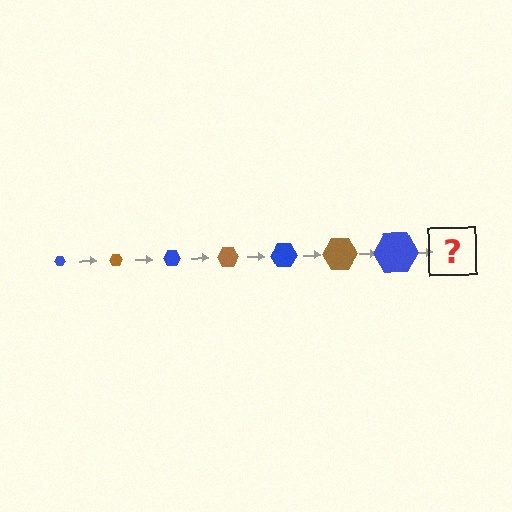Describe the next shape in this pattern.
It should be a brown hexagon, larger than the previous one.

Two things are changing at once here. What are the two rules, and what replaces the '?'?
The two rules are that the hexagon grows larger each step and the color cycles through blue and brown. The '?' should be a brown hexagon, larger than the previous one.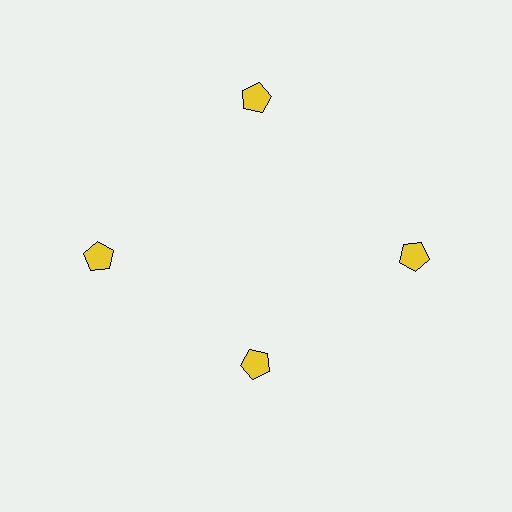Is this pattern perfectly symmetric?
No. The 4 yellow pentagons are arranged in a ring, but one element near the 6 o'clock position is pulled inward toward the center, breaking the 4-fold rotational symmetry.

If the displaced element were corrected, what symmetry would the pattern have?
It would have 4-fold rotational symmetry — the pattern would map onto itself every 90 degrees.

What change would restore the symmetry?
The symmetry would be restored by moving it outward, back onto the ring so that all 4 pentagons sit at equal angles and equal distance from the center.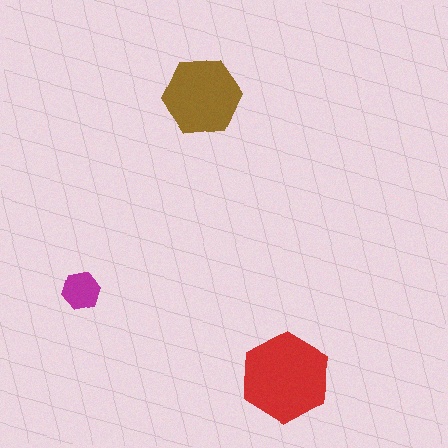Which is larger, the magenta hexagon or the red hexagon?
The red one.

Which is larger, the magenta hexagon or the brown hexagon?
The brown one.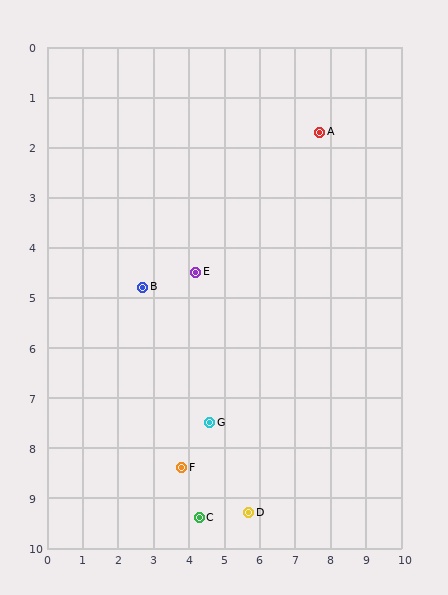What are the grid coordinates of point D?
Point D is at approximately (5.7, 9.3).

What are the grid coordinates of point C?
Point C is at approximately (4.3, 9.4).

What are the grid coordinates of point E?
Point E is at approximately (4.2, 4.5).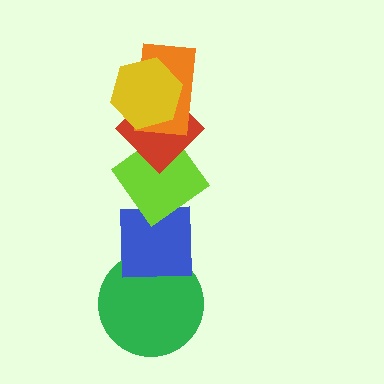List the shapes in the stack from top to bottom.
From top to bottom: the yellow hexagon, the orange rectangle, the red diamond, the lime diamond, the blue square, the green circle.